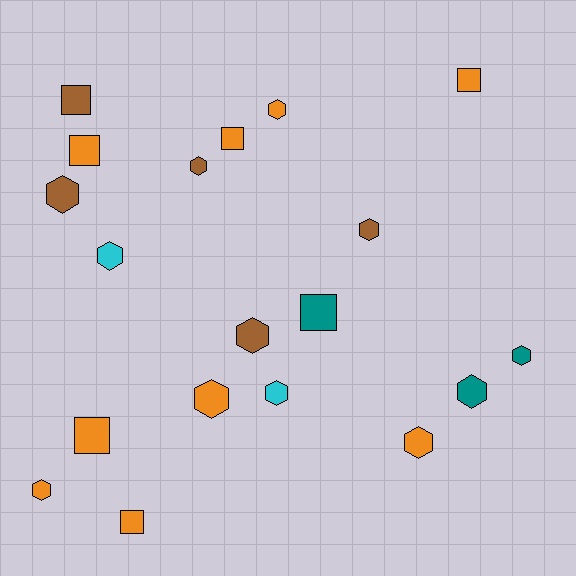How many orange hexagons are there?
There are 4 orange hexagons.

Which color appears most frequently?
Orange, with 9 objects.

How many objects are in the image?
There are 19 objects.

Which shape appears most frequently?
Hexagon, with 12 objects.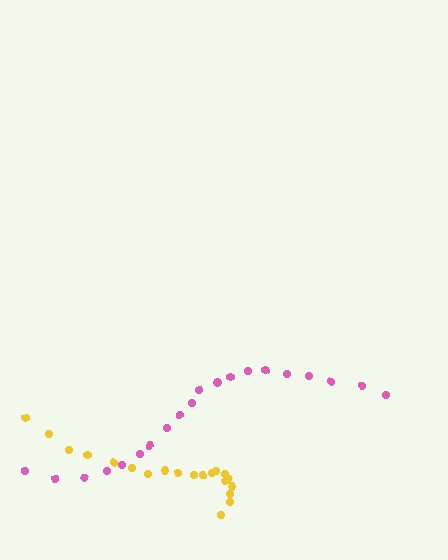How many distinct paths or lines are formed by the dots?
There are 2 distinct paths.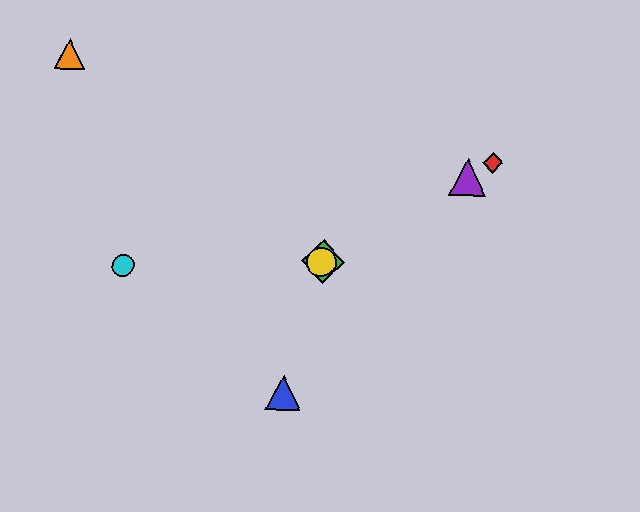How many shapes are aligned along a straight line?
4 shapes (the red diamond, the green diamond, the yellow circle, the purple triangle) are aligned along a straight line.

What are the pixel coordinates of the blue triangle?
The blue triangle is at (283, 393).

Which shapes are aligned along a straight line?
The red diamond, the green diamond, the yellow circle, the purple triangle are aligned along a straight line.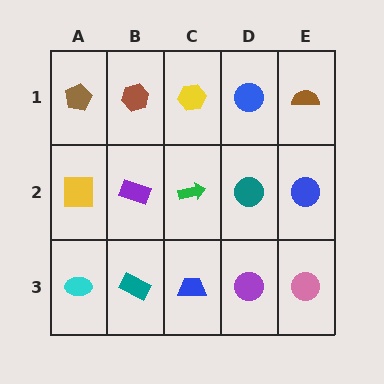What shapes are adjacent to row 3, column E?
A blue circle (row 2, column E), a purple circle (row 3, column D).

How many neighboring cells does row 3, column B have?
3.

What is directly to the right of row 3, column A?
A teal rectangle.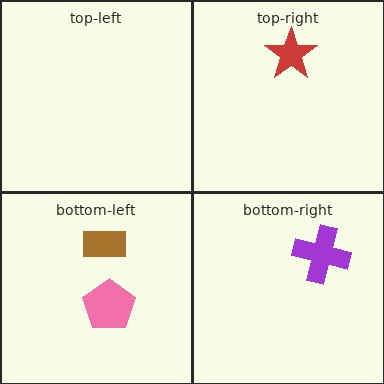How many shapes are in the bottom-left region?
2.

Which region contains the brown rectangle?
The bottom-left region.